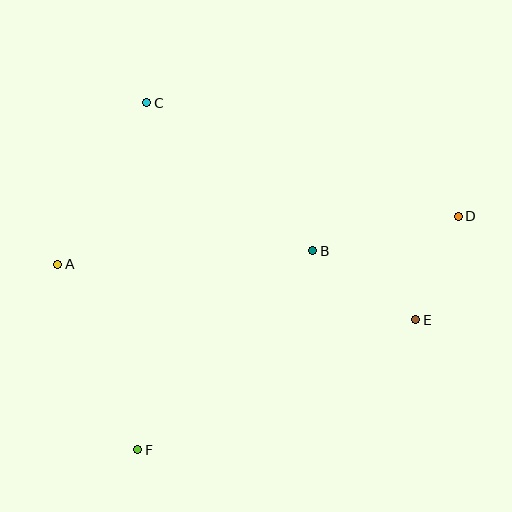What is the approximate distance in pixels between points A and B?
The distance between A and B is approximately 255 pixels.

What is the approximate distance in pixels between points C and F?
The distance between C and F is approximately 347 pixels.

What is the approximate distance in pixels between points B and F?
The distance between B and F is approximately 265 pixels.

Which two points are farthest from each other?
Points A and D are farthest from each other.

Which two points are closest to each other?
Points D and E are closest to each other.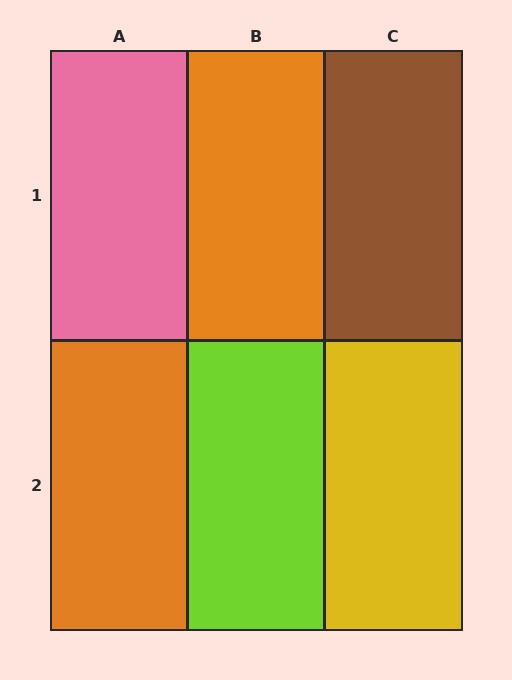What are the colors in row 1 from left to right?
Pink, orange, brown.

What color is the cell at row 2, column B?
Lime.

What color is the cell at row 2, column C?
Yellow.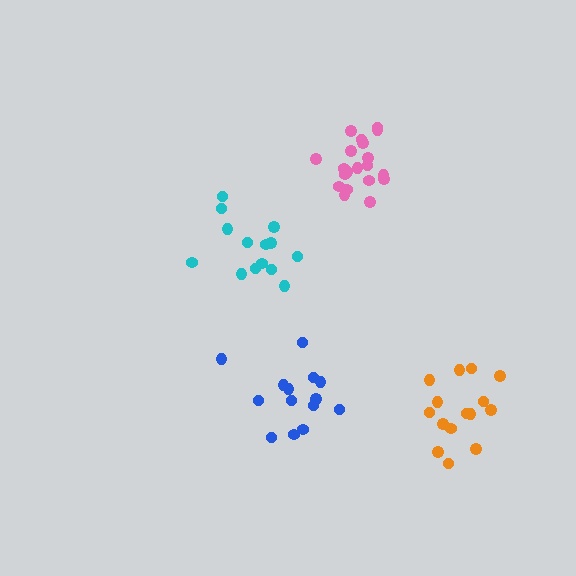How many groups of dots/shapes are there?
There are 4 groups.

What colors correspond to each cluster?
The clusters are colored: pink, orange, cyan, blue.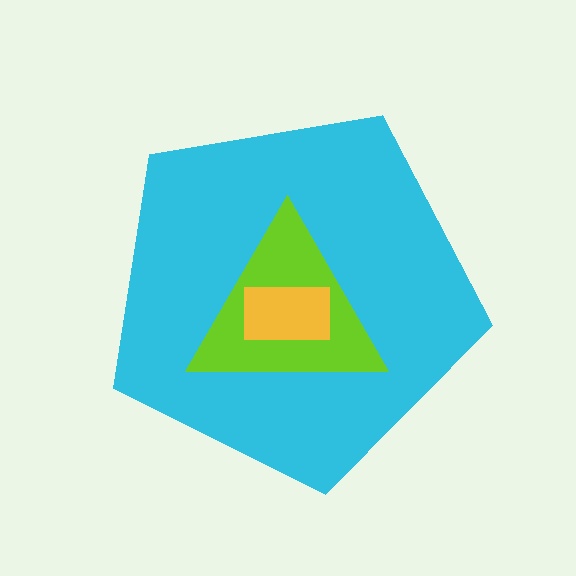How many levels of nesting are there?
3.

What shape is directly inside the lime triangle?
The yellow rectangle.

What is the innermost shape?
The yellow rectangle.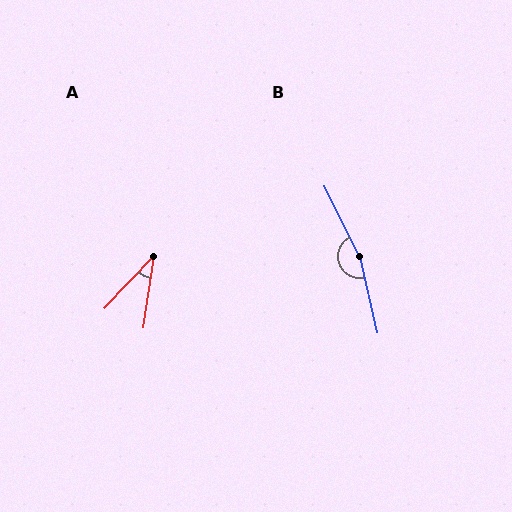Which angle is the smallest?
A, at approximately 35 degrees.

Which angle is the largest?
B, at approximately 166 degrees.